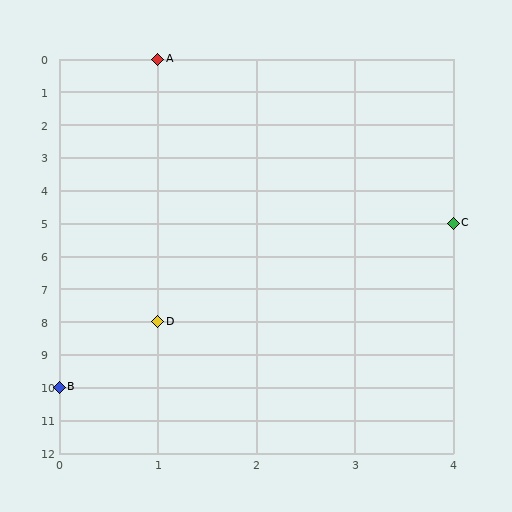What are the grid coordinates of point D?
Point D is at grid coordinates (1, 8).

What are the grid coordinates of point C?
Point C is at grid coordinates (4, 5).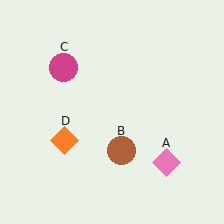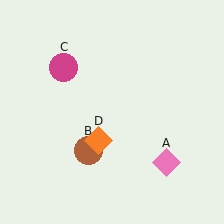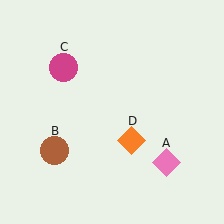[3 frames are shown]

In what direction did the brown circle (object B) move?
The brown circle (object B) moved left.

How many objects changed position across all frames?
2 objects changed position: brown circle (object B), orange diamond (object D).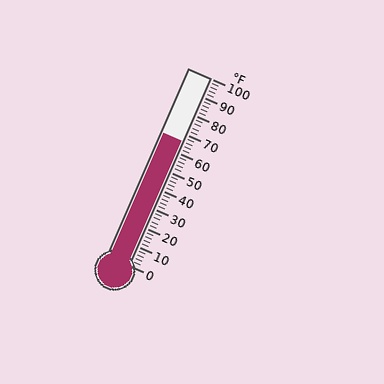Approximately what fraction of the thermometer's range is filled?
The thermometer is filled to approximately 65% of its range.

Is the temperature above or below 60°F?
The temperature is above 60°F.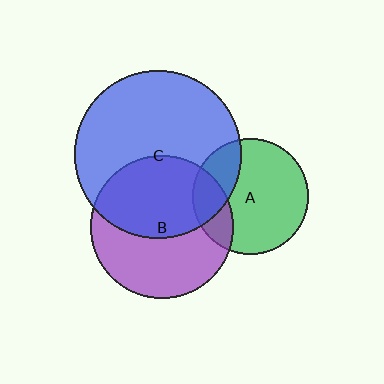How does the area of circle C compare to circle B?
Approximately 1.4 times.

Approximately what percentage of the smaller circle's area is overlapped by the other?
Approximately 25%.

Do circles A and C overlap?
Yes.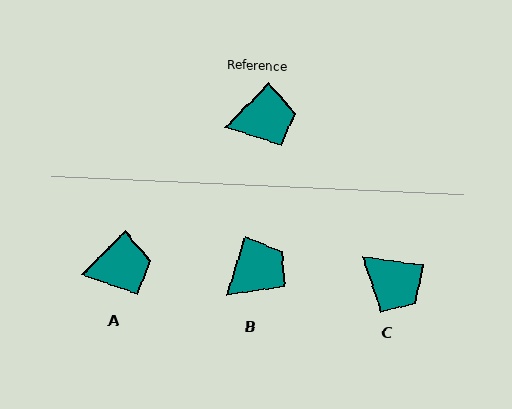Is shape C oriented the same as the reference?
No, it is off by about 53 degrees.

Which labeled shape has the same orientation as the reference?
A.